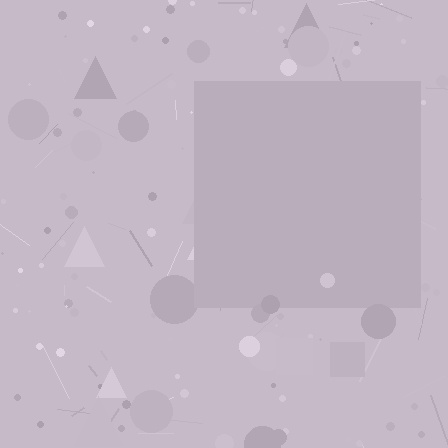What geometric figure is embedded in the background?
A square is embedded in the background.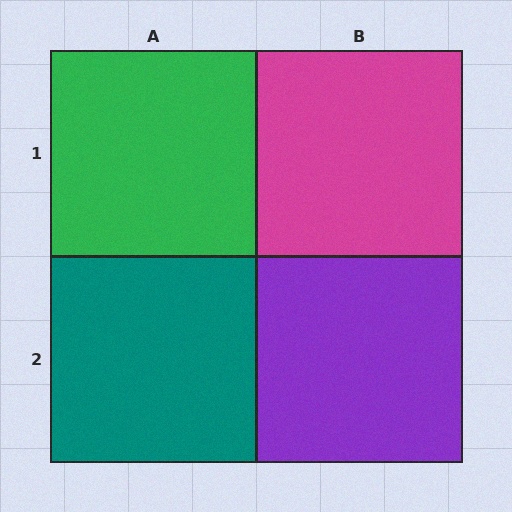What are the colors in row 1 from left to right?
Green, magenta.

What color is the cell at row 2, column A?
Teal.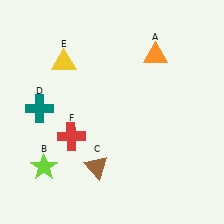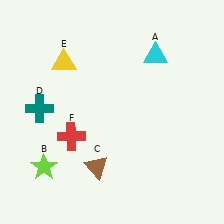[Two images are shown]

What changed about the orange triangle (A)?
In Image 1, A is orange. In Image 2, it changed to cyan.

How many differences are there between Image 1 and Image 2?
There is 1 difference between the two images.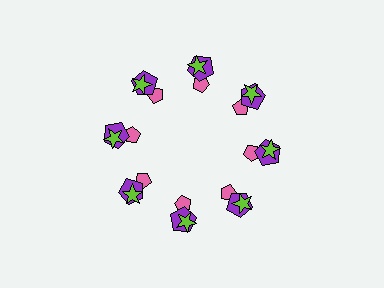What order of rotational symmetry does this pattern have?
This pattern has 8-fold rotational symmetry.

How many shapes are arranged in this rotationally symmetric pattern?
There are 24 shapes, arranged in 8 groups of 3.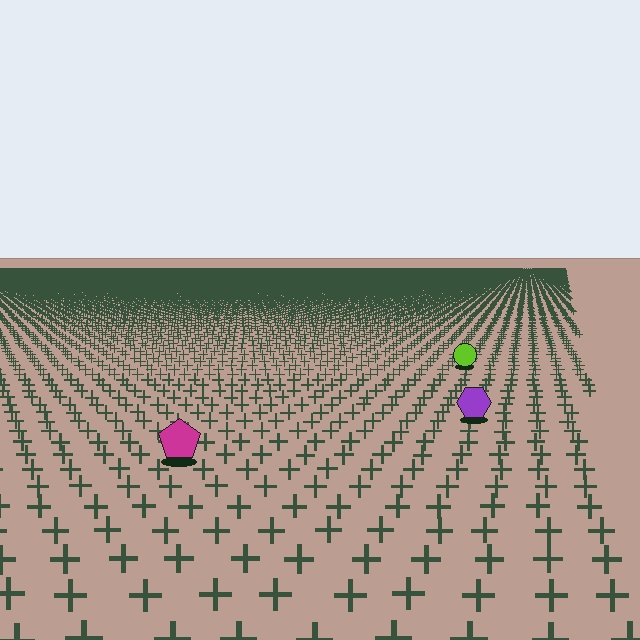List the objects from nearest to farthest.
From nearest to farthest: the magenta pentagon, the purple hexagon, the lime circle.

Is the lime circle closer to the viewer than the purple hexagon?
No. The purple hexagon is closer — you can tell from the texture gradient: the ground texture is coarser near it.